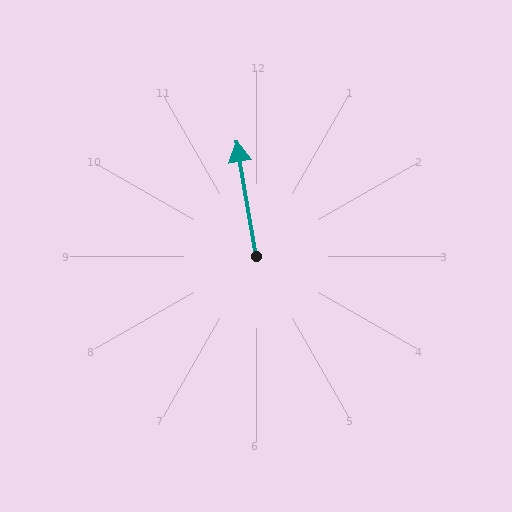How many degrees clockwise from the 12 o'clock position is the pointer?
Approximately 350 degrees.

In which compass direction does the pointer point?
North.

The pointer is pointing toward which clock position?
Roughly 12 o'clock.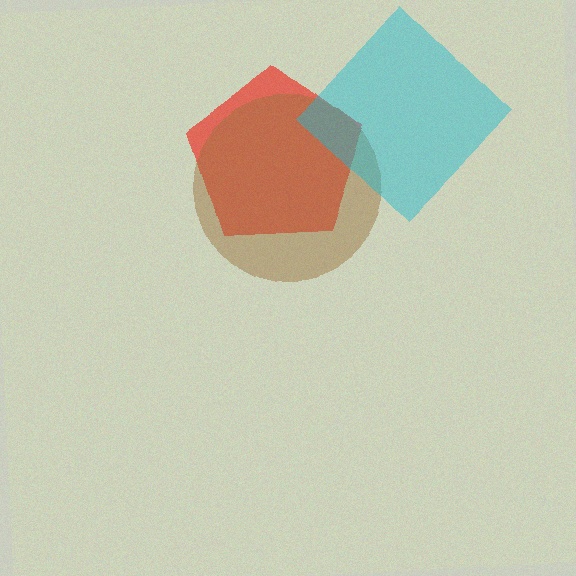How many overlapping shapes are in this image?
There are 3 overlapping shapes in the image.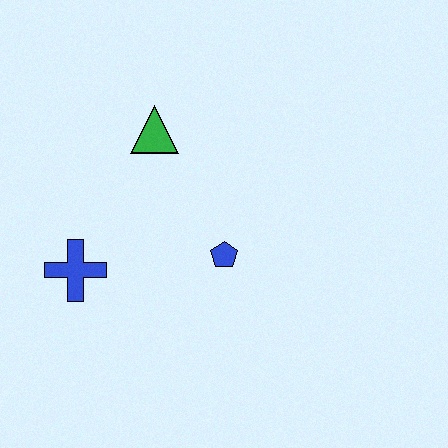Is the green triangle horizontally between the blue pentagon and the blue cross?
Yes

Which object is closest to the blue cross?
The blue pentagon is closest to the blue cross.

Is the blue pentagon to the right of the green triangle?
Yes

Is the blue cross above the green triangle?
No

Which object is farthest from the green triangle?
The blue cross is farthest from the green triangle.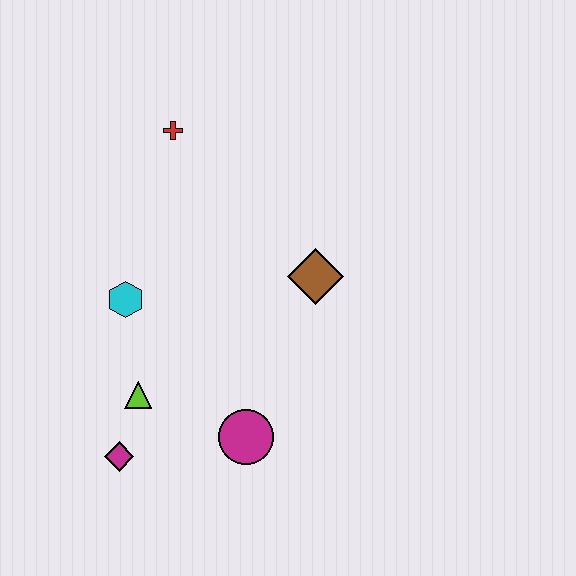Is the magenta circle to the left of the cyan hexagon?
No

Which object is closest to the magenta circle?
The lime triangle is closest to the magenta circle.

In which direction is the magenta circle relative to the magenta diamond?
The magenta circle is to the right of the magenta diamond.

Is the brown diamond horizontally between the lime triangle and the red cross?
No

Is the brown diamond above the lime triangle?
Yes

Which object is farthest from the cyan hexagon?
The brown diamond is farthest from the cyan hexagon.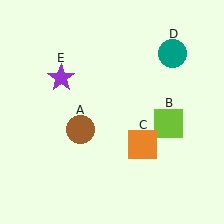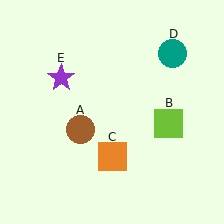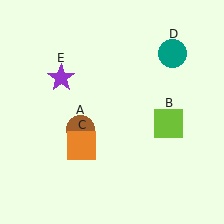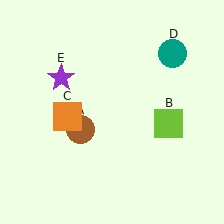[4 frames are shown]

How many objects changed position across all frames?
1 object changed position: orange square (object C).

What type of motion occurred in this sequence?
The orange square (object C) rotated clockwise around the center of the scene.